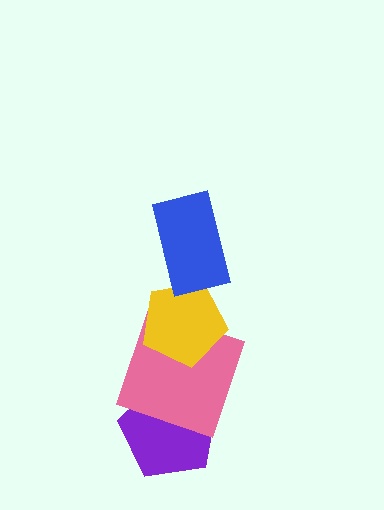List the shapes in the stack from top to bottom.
From top to bottom: the blue rectangle, the yellow pentagon, the pink square, the purple pentagon.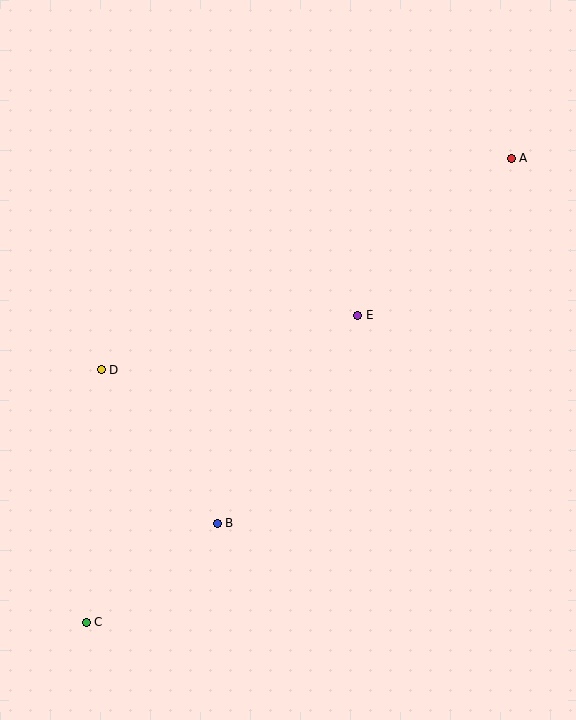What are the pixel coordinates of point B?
Point B is at (217, 523).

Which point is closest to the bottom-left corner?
Point C is closest to the bottom-left corner.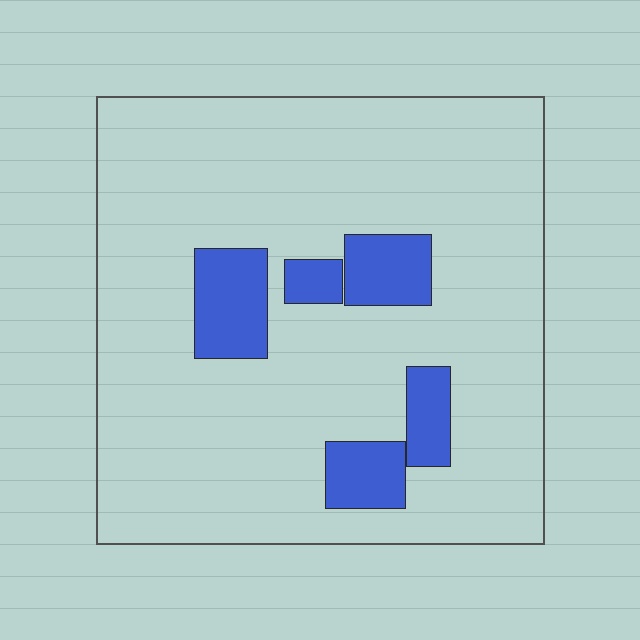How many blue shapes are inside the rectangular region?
5.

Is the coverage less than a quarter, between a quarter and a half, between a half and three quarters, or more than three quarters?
Less than a quarter.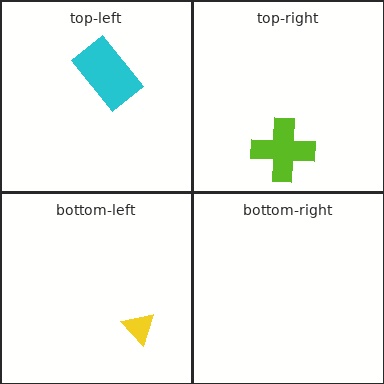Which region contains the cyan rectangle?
The top-left region.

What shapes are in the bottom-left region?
The yellow triangle.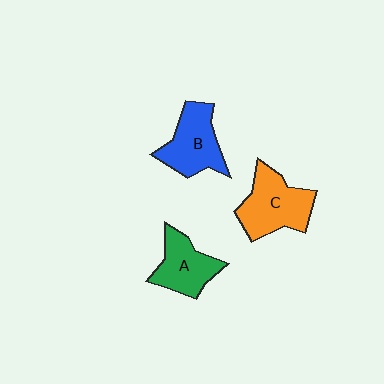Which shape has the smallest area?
Shape A (green).